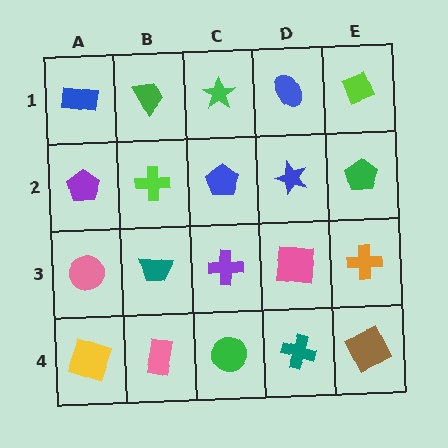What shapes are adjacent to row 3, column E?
A green pentagon (row 2, column E), a brown square (row 4, column E), a pink square (row 3, column D).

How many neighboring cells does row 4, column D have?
3.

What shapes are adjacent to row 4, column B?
A teal trapezoid (row 3, column B), a yellow square (row 4, column A), a green circle (row 4, column C).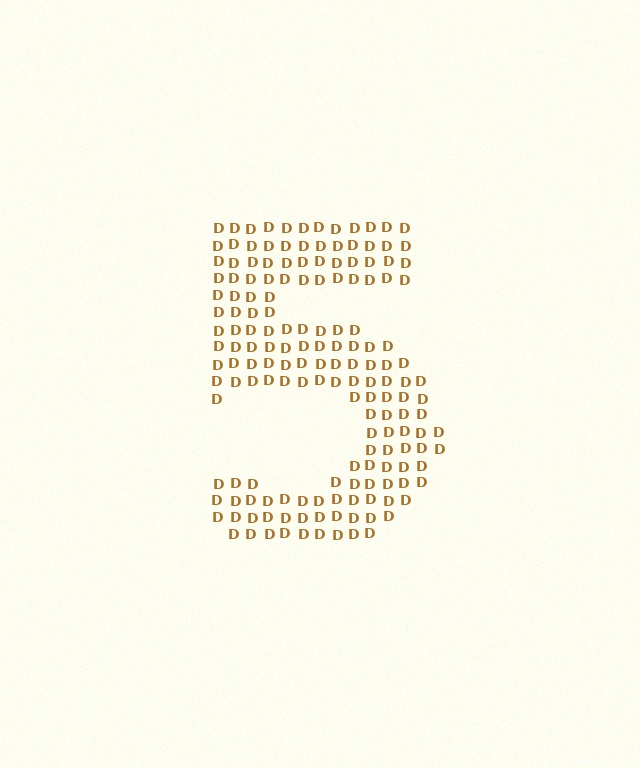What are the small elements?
The small elements are letter D's.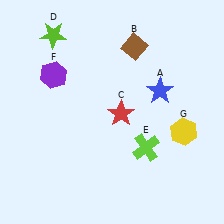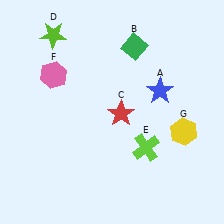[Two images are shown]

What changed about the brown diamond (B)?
In Image 1, B is brown. In Image 2, it changed to green.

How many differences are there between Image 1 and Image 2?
There are 2 differences between the two images.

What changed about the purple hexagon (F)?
In Image 1, F is purple. In Image 2, it changed to pink.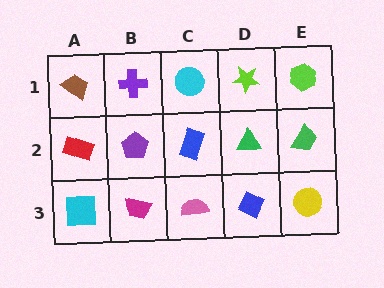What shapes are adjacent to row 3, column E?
A green trapezoid (row 2, column E), a blue diamond (row 3, column D).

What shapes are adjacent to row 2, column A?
A brown trapezoid (row 1, column A), a cyan square (row 3, column A), a purple pentagon (row 2, column B).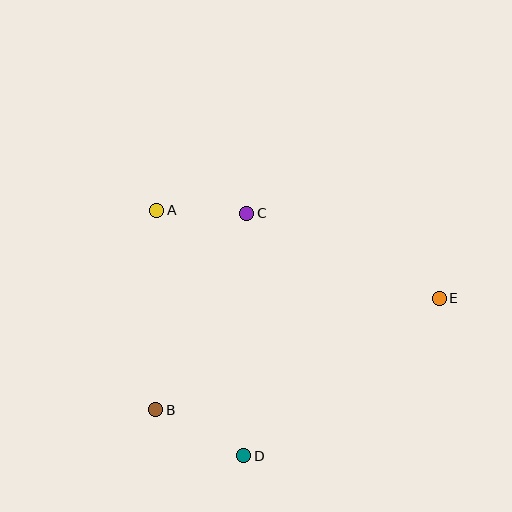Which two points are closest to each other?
Points A and C are closest to each other.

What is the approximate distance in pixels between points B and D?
The distance between B and D is approximately 99 pixels.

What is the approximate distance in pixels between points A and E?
The distance between A and E is approximately 296 pixels.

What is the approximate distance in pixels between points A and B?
The distance between A and B is approximately 199 pixels.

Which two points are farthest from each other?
Points B and E are farthest from each other.